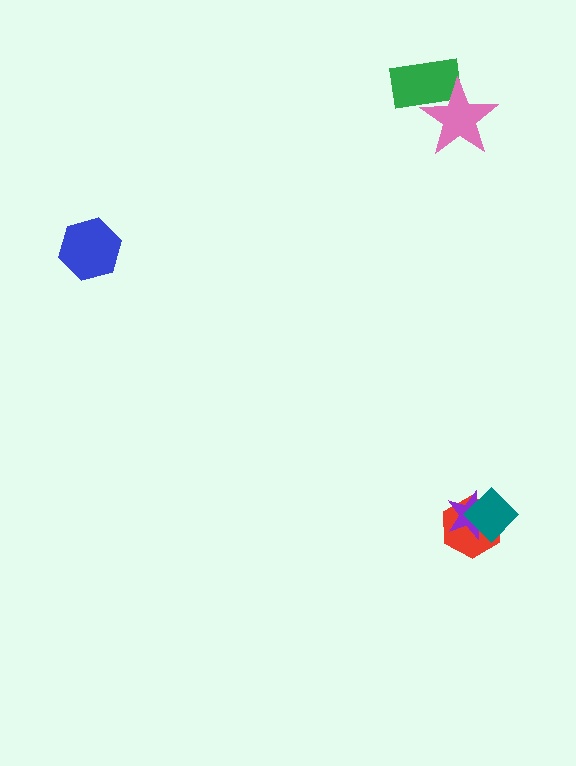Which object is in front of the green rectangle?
The pink star is in front of the green rectangle.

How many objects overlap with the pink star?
1 object overlaps with the pink star.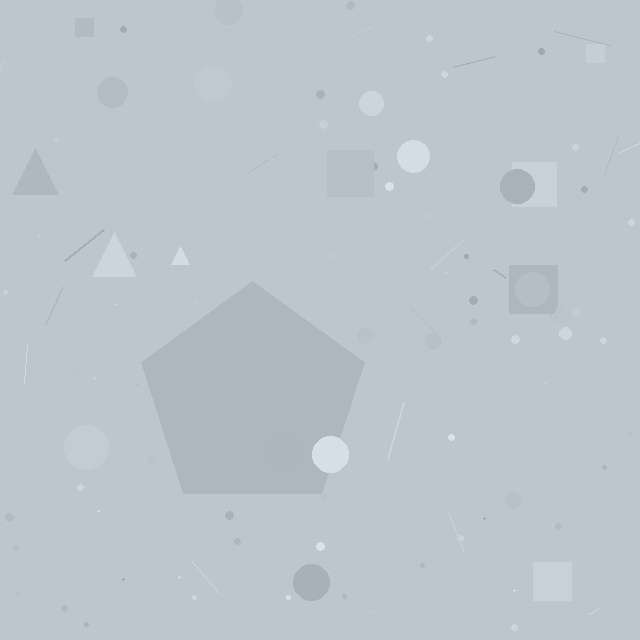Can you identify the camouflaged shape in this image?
The camouflaged shape is a pentagon.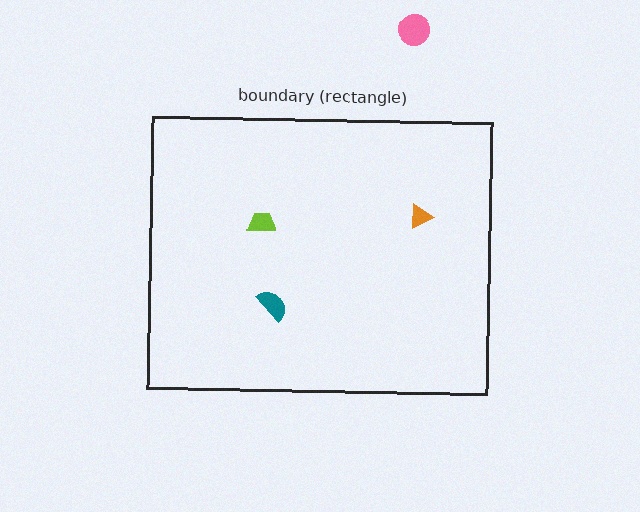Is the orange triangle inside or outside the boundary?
Inside.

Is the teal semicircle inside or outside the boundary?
Inside.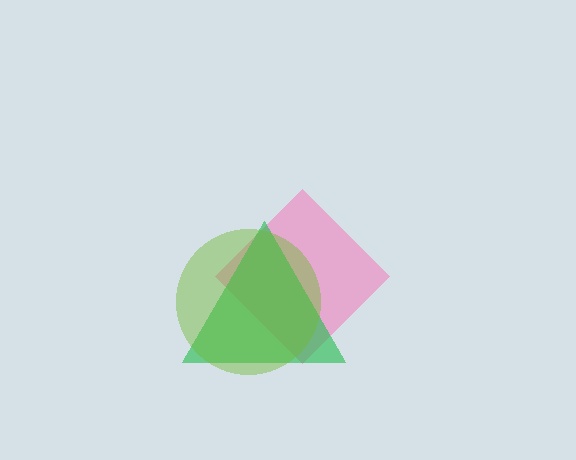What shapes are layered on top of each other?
The layered shapes are: a pink diamond, a green triangle, a lime circle.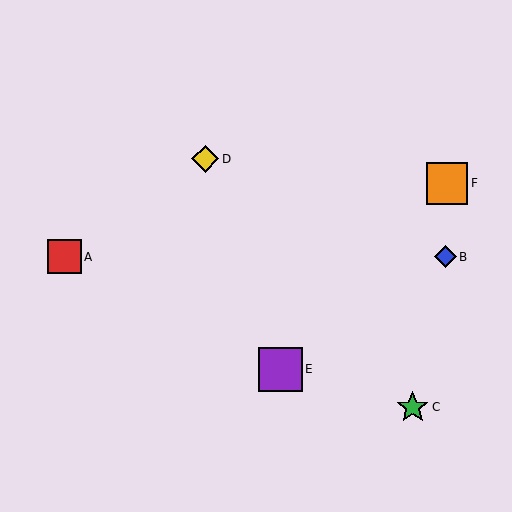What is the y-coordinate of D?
Object D is at y≈159.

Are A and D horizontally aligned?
No, A is at y≈257 and D is at y≈159.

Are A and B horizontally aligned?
Yes, both are at y≈257.